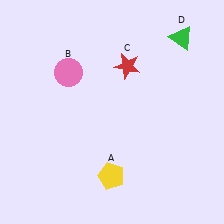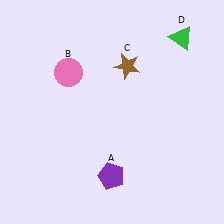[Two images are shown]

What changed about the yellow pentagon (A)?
In Image 1, A is yellow. In Image 2, it changed to purple.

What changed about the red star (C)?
In Image 1, C is red. In Image 2, it changed to brown.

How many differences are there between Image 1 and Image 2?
There are 2 differences between the two images.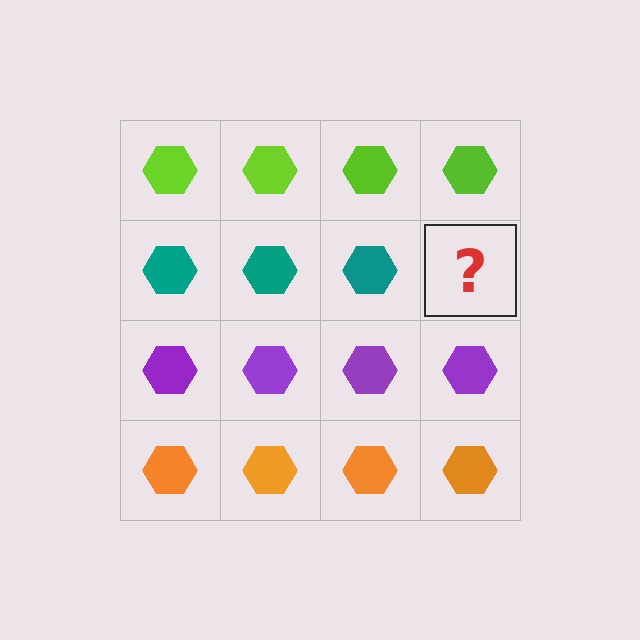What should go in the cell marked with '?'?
The missing cell should contain a teal hexagon.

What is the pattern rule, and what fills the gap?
The rule is that each row has a consistent color. The gap should be filled with a teal hexagon.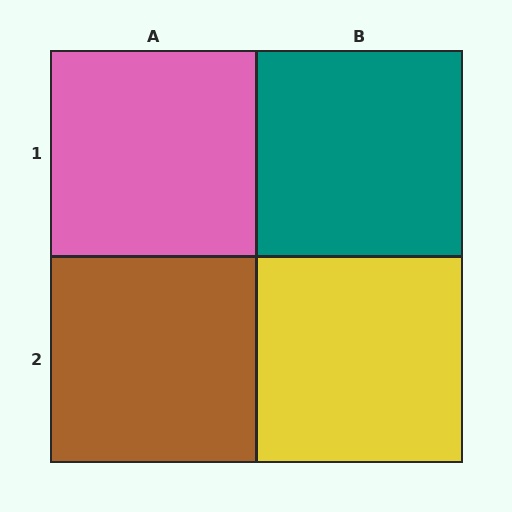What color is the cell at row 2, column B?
Yellow.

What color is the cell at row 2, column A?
Brown.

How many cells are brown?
1 cell is brown.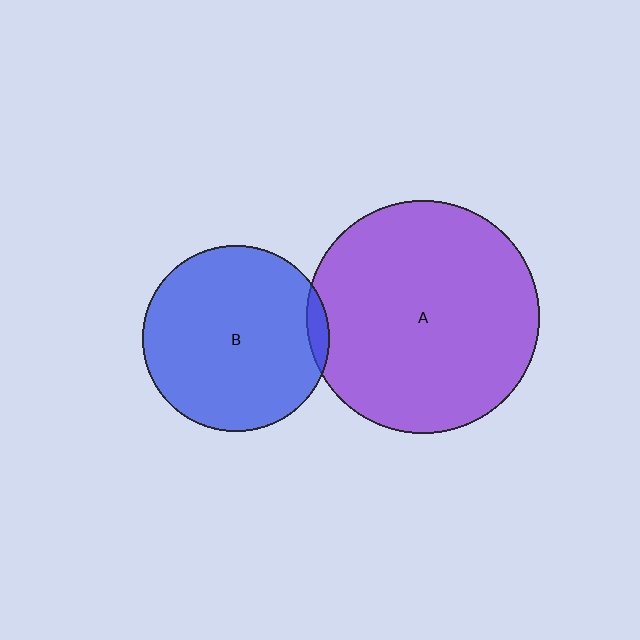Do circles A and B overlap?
Yes.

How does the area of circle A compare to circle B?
Approximately 1.6 times.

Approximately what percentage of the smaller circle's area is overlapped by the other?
Approximately 5%.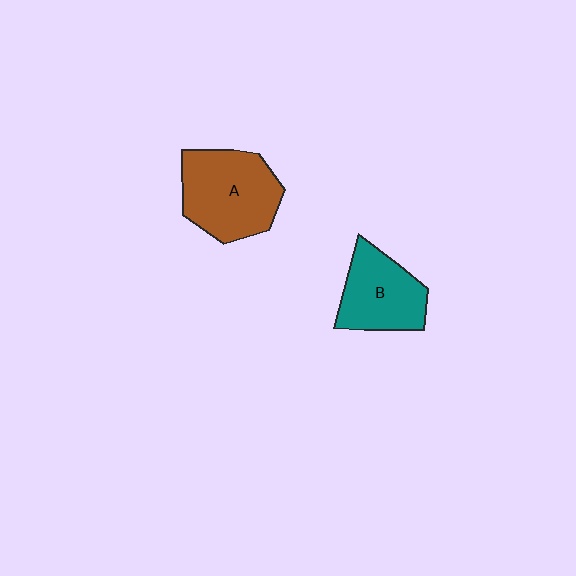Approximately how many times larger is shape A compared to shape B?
Approximately 1.3 times.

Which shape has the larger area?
Shape A (brown).